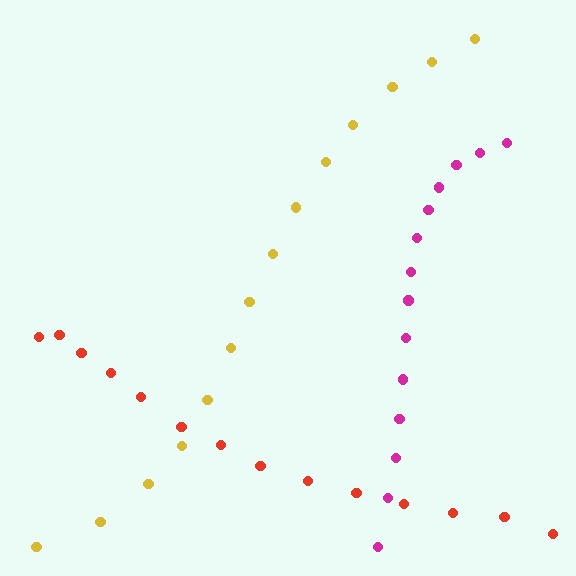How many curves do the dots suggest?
There are 3 distinct paths.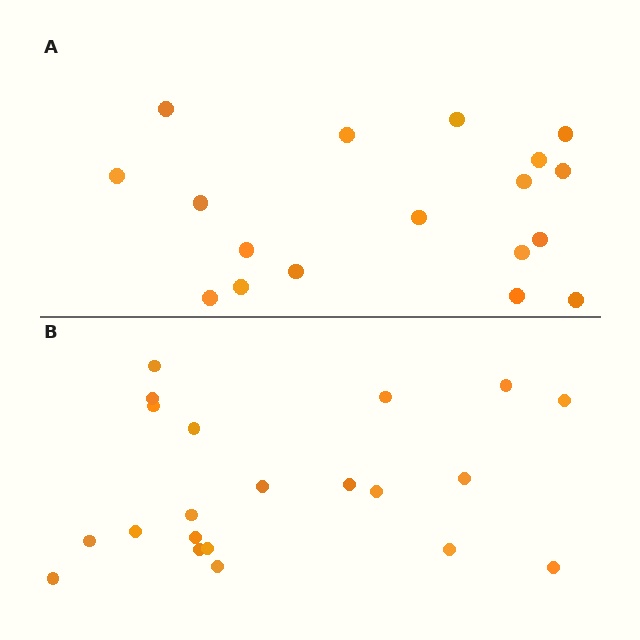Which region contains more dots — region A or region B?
Region B (the bottom region) has more dots.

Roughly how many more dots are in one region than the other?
Region B has just a few more — roughly 2 or 3 more dots than region A.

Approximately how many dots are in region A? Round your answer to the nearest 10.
About 20 dots. (The exact count is 18, which rounds to 20.)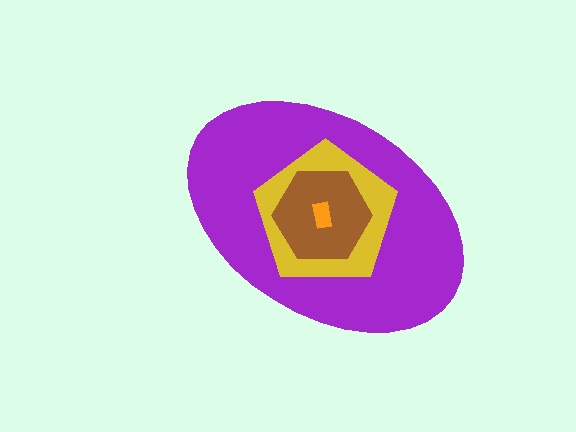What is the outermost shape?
The purple ellipse.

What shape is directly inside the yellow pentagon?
The brown hexagon.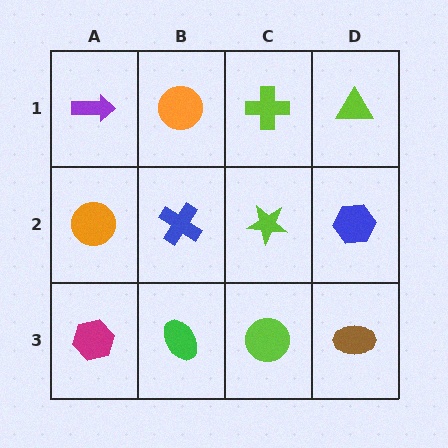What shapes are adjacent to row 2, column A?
A purple arrow (row 1, column A), a magenta hexagon (row 3, column A), a blue cross (row 2, column B).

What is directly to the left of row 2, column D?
A lime star.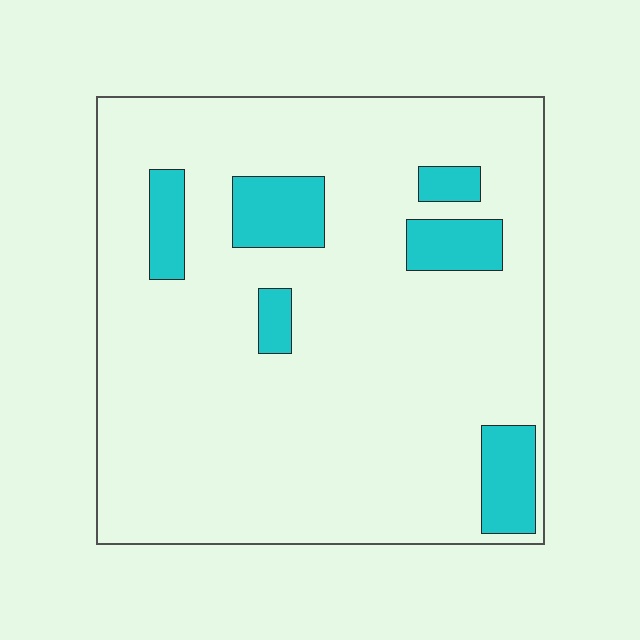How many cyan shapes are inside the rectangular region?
6.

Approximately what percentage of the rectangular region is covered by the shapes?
Approximately 15%.